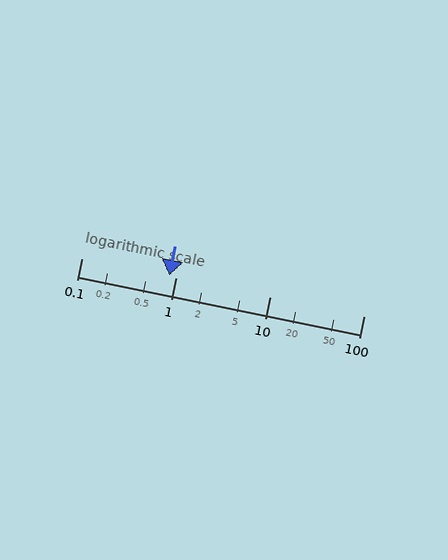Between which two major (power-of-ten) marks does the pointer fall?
The pointer is between 0.1 and 1.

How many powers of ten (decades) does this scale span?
The scale spans 3 decades, from 0.1 to 100.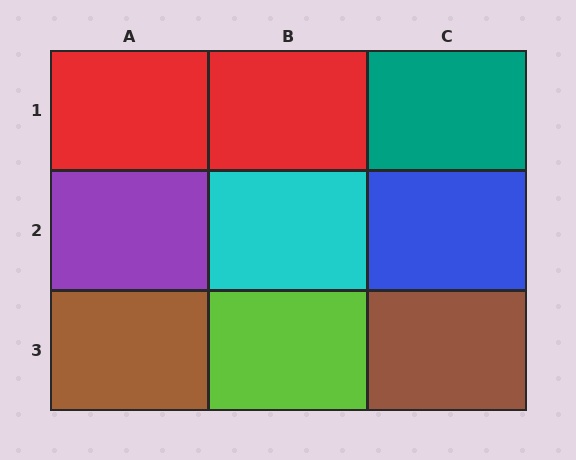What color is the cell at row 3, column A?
Brown.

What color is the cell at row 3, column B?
Lime.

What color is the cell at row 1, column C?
Teal.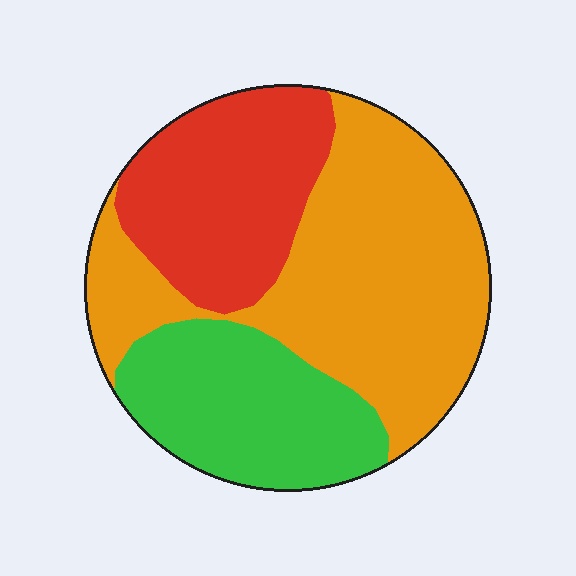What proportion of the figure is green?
Green covers 25% of the figure.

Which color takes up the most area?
Orange, at roughly 50%.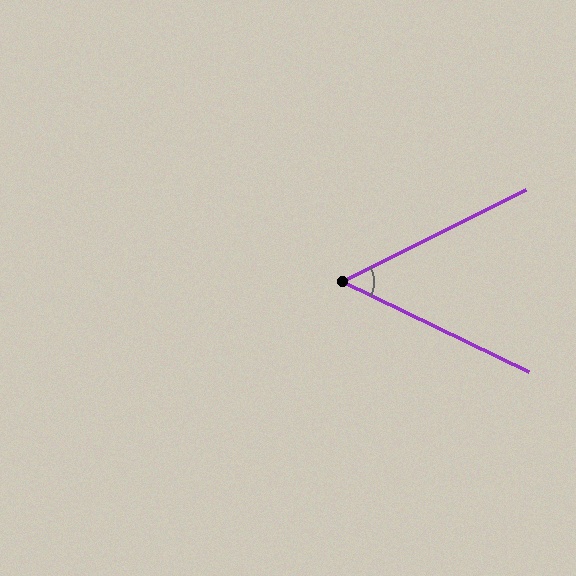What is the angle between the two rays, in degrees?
Approximately 52 degrees.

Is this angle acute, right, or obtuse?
It is acute.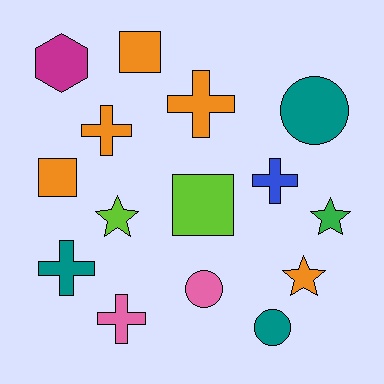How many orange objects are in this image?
There are 5 orange objects.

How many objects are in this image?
There are 15 objects.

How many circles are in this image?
There are 3 circles.